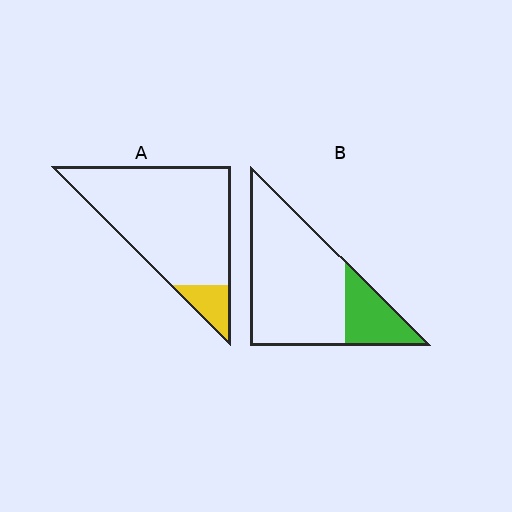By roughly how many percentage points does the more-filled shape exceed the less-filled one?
By roughly 10 percentage points (B over A).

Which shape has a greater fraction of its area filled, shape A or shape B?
Shape B.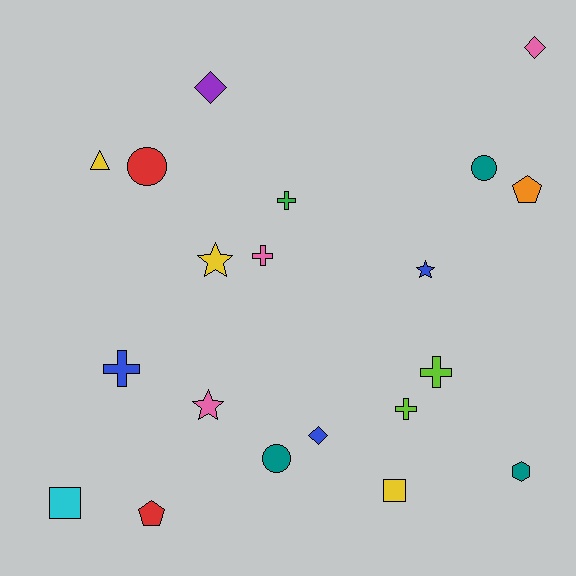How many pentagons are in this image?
There are 2 pentagons.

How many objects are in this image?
There are 20 objects.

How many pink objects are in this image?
There are 3 pink objects.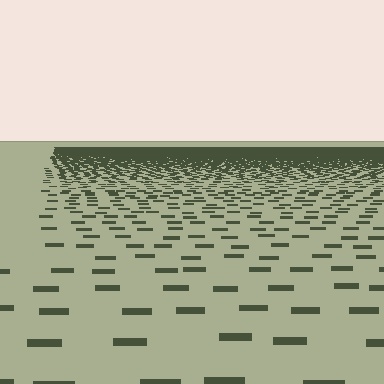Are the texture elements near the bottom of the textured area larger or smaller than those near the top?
Larger. Near the bottom, elements are closer to the viewer and appear at a bigger on-screen size.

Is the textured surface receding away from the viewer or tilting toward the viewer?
The surface is receding away from the viewer. Texture elements get smaller and denser toward the top.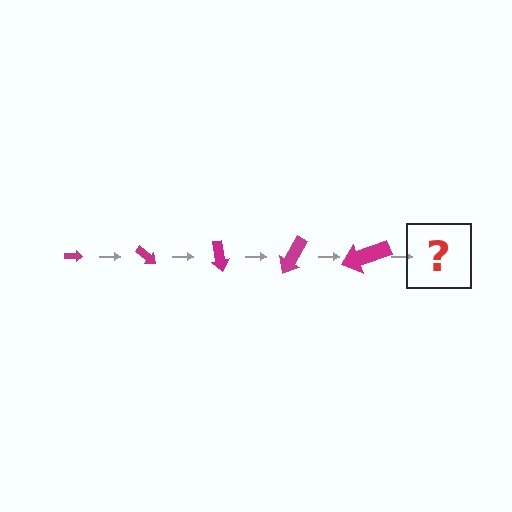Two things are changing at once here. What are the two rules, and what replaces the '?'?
The two rules are that the arrow grows larger each step and it rotates 40 degrees each step. The '?' should be an arrow, larger than the previous one and rotated 200 degrees from the start.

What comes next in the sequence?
The next element should be an arrow, larger than the previous one and rotated 200 degrees from the start.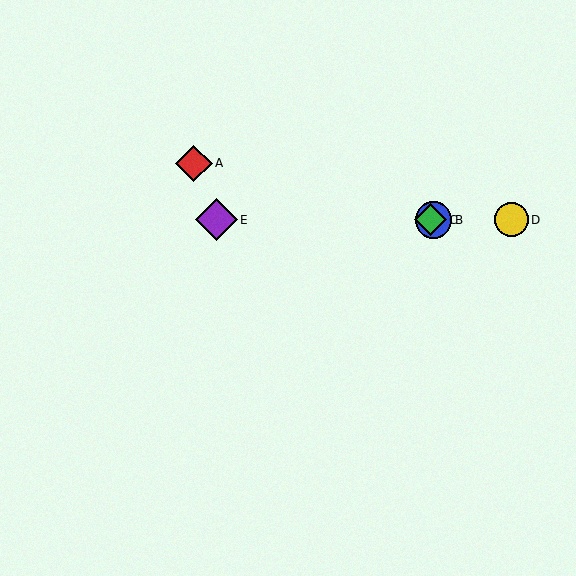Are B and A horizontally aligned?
No, B is at y≈220 and A is at y≈163.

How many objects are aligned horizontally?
4 objects (B, C, D, E) are aligned horizontally.